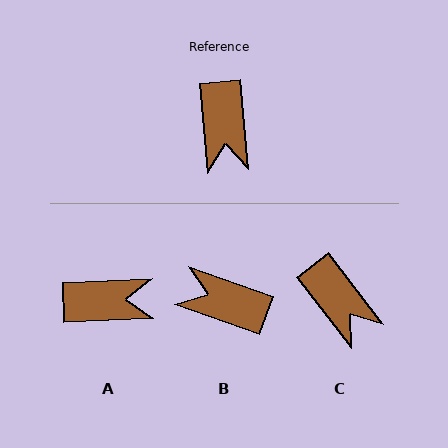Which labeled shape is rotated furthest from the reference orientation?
B, about 115 degrees away.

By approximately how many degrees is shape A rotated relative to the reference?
Approximately 87 degrees counter-clockwise.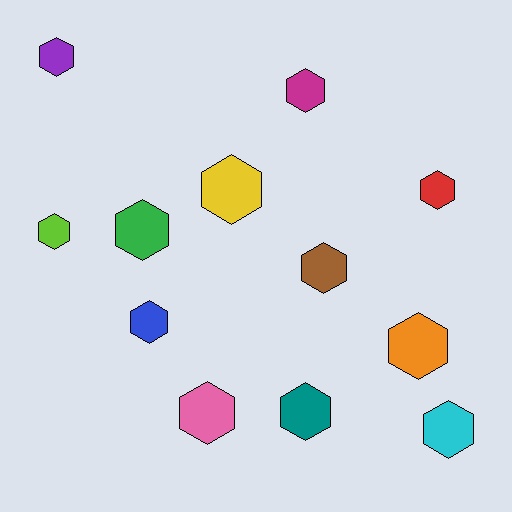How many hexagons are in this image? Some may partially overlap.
There are 12 hexagons.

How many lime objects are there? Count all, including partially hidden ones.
There is 1 lime object.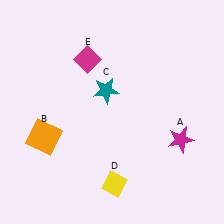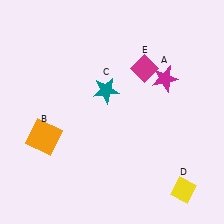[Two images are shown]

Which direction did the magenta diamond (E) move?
The magenta diamond (E) moved right.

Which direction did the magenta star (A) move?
The magenta star (A) moved up.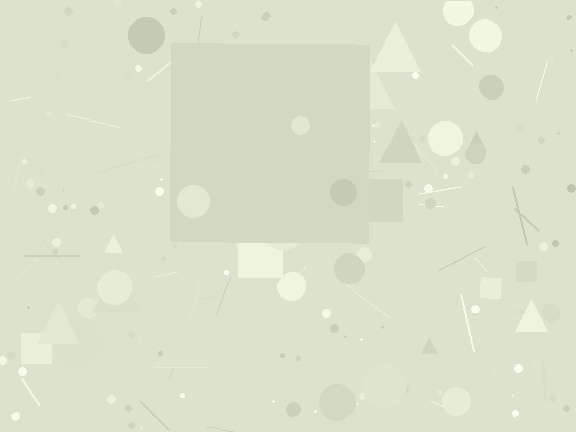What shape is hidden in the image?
A square is hidden in the image.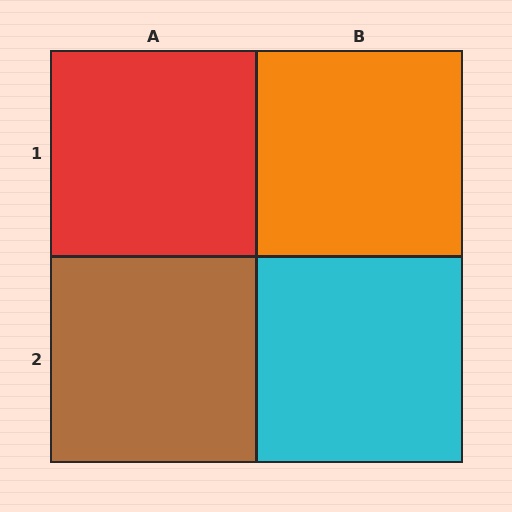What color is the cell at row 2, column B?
Cyan.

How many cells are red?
1 cell is red.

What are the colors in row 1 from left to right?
Red, orange.